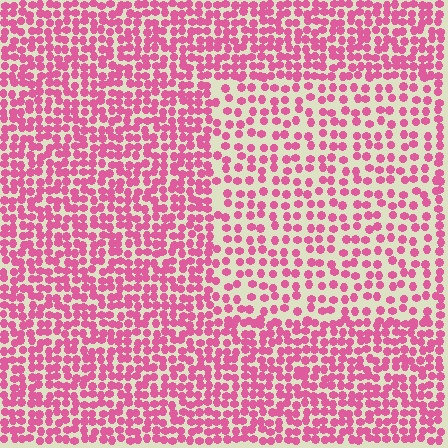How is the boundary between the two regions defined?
The boundary is defined by a change in element density (approximately 1.7x ratio). All elements are the same color, size, and shape.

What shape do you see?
I see a rectangle.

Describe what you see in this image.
The image contains small pink elements arranged at two different densities. A rectangle-shaped region is visible where the elements are less densely packed than the surrounding area.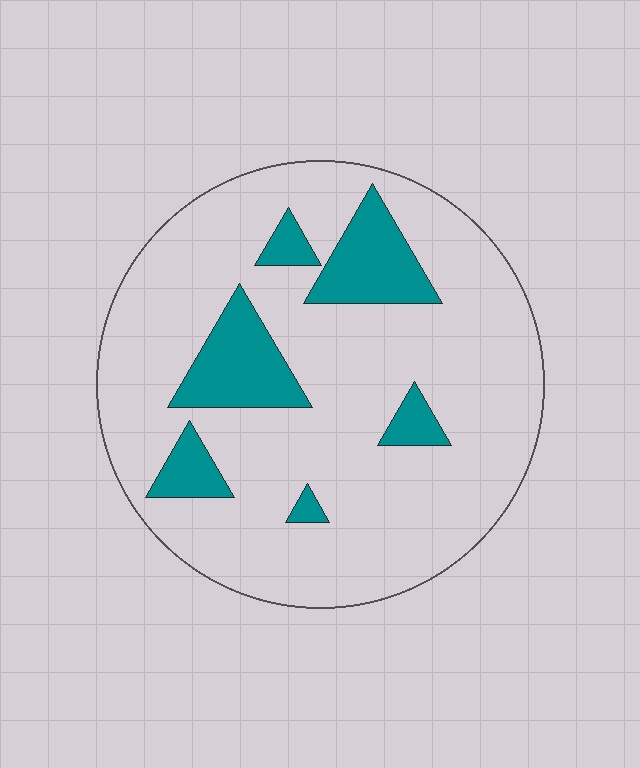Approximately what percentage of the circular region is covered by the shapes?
Approximately 15%.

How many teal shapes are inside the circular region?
6.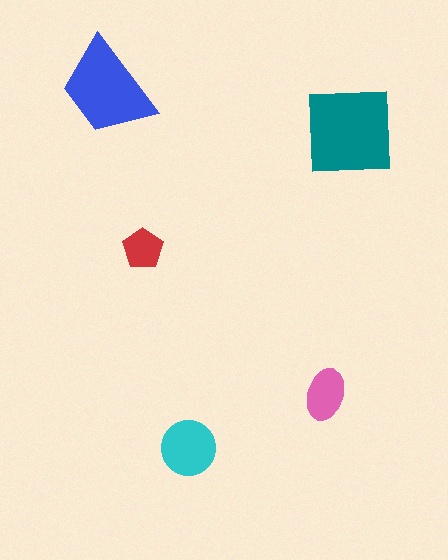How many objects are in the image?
There are 5 objects in the image.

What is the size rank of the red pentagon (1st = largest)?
5th.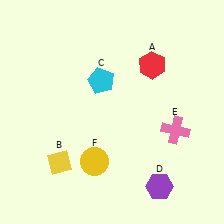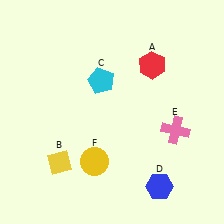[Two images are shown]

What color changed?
The hexagon (D) changed from purple in Image 1 to blue in Image 2.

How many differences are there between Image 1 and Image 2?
There is 1 difference between the two images.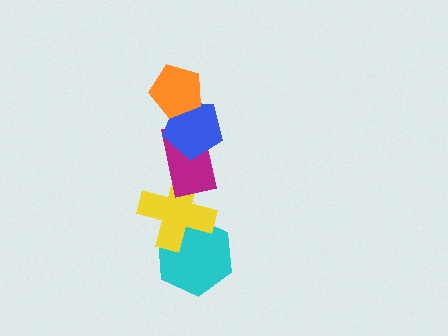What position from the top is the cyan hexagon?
The cyan hexagon is 5th from the top.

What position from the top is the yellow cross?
The yellow cross is 4th from the top.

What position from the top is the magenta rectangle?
The magenta rectangle is 3rd from the top.